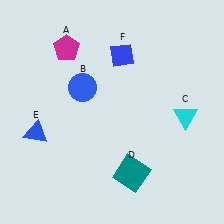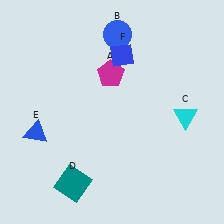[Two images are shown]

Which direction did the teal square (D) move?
The teal square (D) moved left.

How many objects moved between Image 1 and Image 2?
3 objects moved between the two images.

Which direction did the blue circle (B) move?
The blue circle (B) moved up.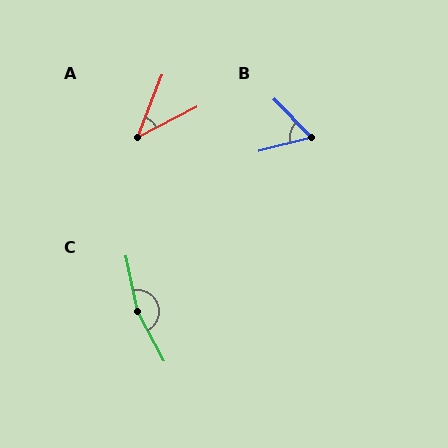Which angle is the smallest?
A, at approximately 41 degrees.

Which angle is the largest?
C, at approximately 164 degrees.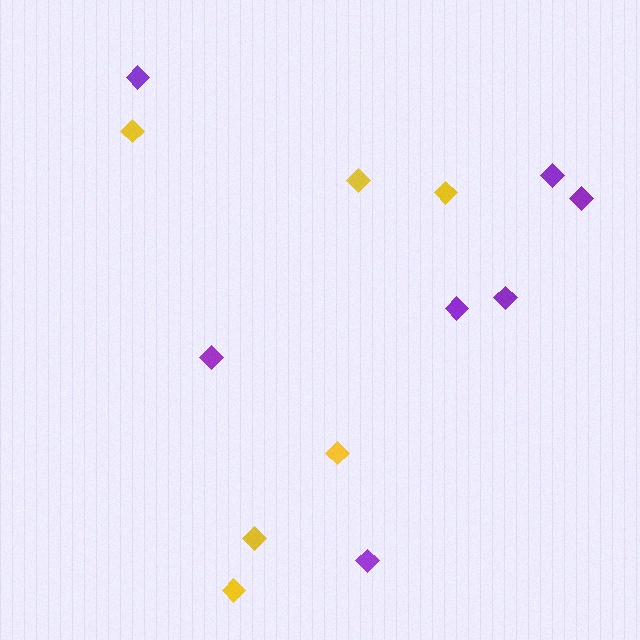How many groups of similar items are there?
There are 2 groups: one group of purple diamonds (7) and one group of yellow diamonds (6).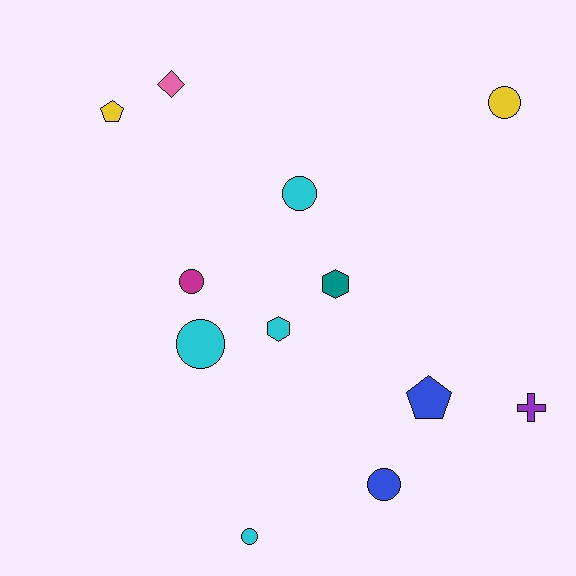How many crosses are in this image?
There is 1 cross.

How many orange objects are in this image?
There are no orange objects.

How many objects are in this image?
There are 12 objects.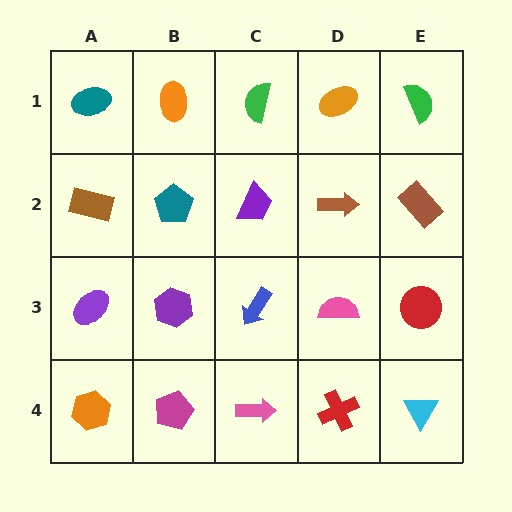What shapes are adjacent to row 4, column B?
A purple hexagon (row 3, column B), an orange hexagon (row 4, column A), a pink arrow (row 4, column C).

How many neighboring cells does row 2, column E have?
3.